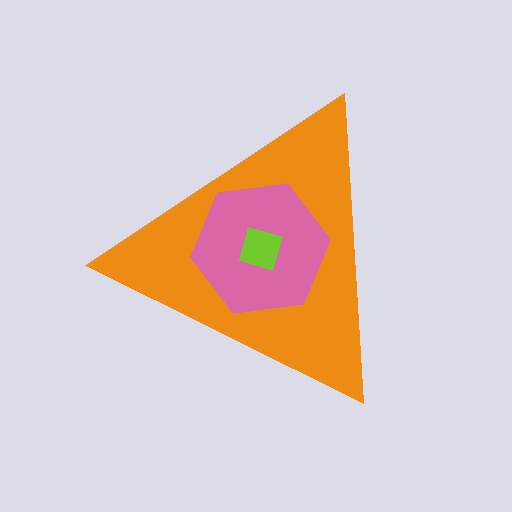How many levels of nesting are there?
3.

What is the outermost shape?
The orange triangle.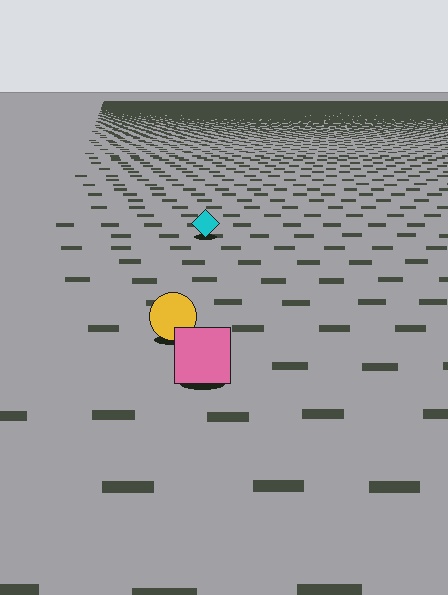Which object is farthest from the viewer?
The cyan diamond is farthest from the viewer. It appears smaller and the ground texture around it is denser.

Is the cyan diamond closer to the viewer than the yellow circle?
No. The yellow circle is closer — you can tell from the texture gradient: the ground texture is coarser near it.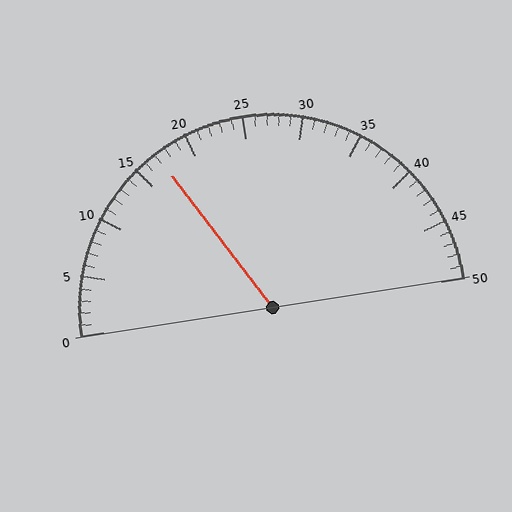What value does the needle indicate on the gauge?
The needle indicates approximately 17.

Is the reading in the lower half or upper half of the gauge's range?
The reading is in the lower half of the range (0 to 50).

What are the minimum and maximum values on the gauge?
The gauge ranges from 0 to 50.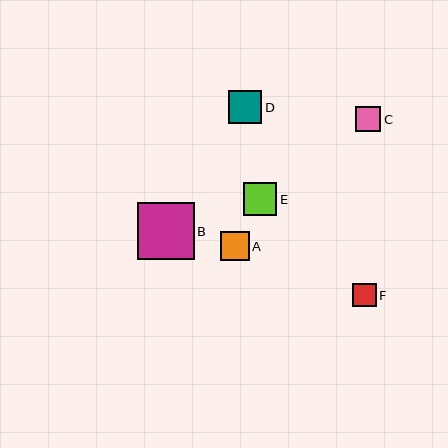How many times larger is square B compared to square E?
Square B is approximately 1.7 times the size of square E.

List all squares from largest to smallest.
From largest to smallest: B, D, E, A, C, F.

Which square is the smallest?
Square F is the smallest with a size of approximately 23 pixels.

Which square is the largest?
Square B is the largest with a size of approximately 56 pixels.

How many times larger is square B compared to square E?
Square B is approximately 1.7 times the size of square E.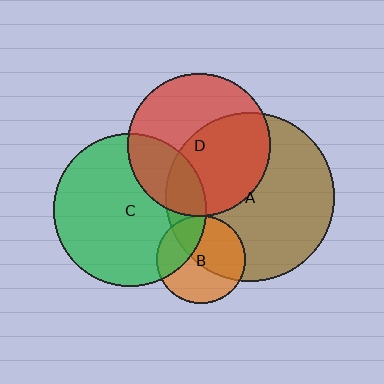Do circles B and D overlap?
Yes.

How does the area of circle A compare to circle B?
Approximately 3.6 times.